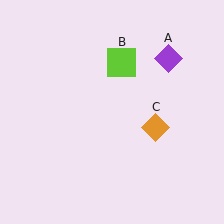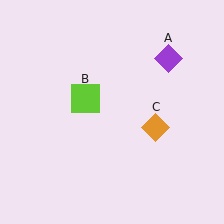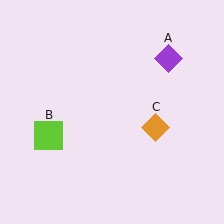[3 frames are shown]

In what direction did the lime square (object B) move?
The lime square (object B) moved down and to the left.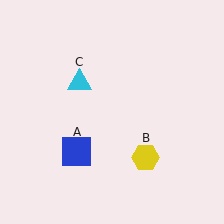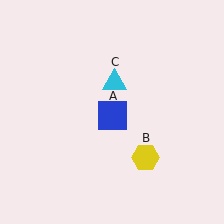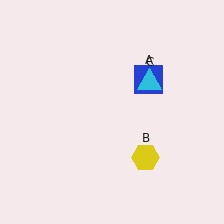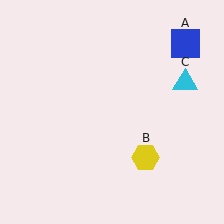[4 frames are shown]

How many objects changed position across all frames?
2 objects changed position: blue square (object A), cyan triangle (object C).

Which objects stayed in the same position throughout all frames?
Yellow hexagon (object B) remained stationary.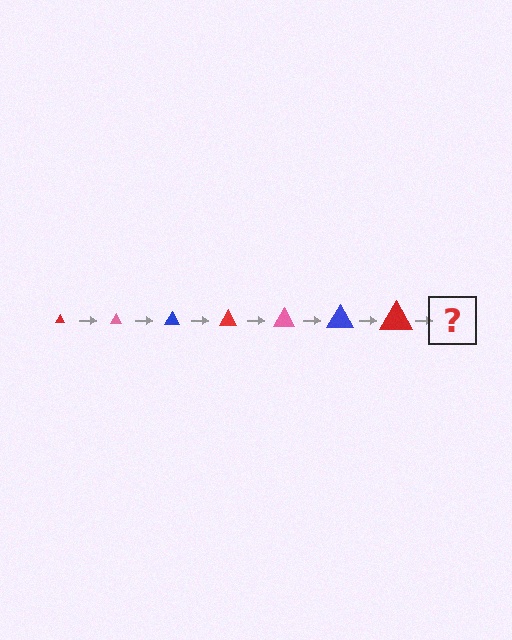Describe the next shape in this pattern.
It should be a pink triangle, larger than the previous one.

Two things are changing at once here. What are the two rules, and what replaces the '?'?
The two rules are that the triangle grows larger each step and the color cycles through red, pink, and blue. The '?' should be a pink triangle, larger than the previous one.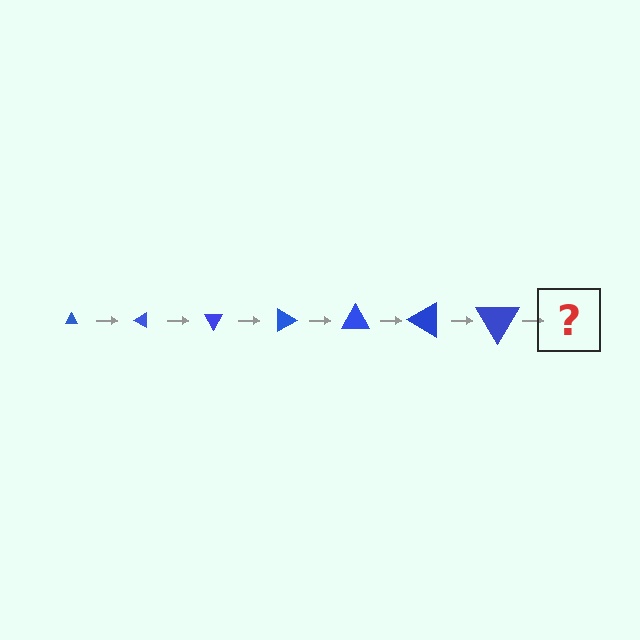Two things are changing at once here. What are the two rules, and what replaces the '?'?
The two rules are that the triangle grows larger each step and it rotates 30 degrees each step. The '?' should be a triangle, larger than the previous one and rotated 210 degrees from the start.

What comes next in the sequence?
The next element should be a triangle, larger than the previous one and rotated 210 degrees from the start.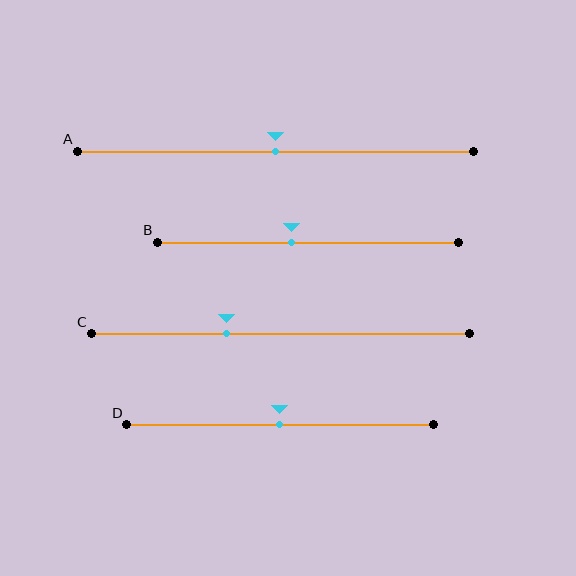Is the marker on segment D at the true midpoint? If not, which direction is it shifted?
Yes, the marker on segment D is at the true midpoint.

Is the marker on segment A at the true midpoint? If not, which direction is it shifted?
Yes, the marker on segment A is at the true midpoint.